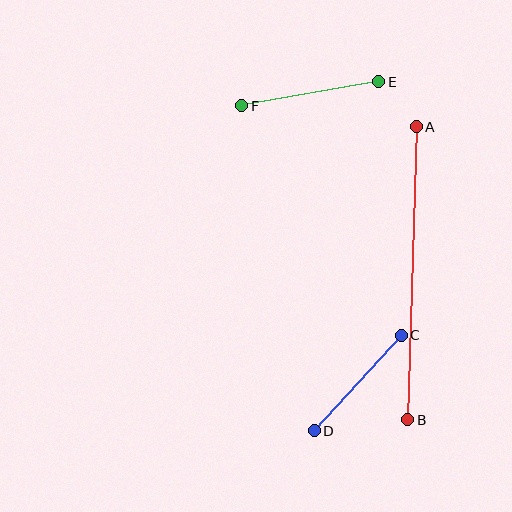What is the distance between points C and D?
The distance is approximately 129 pixels.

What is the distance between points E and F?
The distance is approximately 139 pixels.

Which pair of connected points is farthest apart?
Points A and B are farthest apart.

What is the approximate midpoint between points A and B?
The midpoint is at approximately (412, 273) pixels.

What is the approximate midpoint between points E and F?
The midpoint is at approximately (310, 94) pixels.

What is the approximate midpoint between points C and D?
The midpoint is at approximately (358, 383) pixels.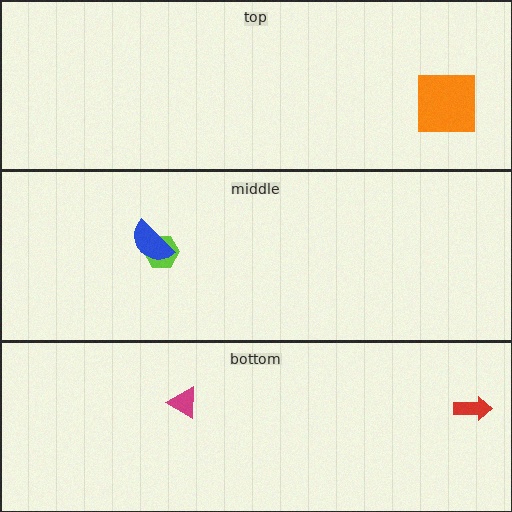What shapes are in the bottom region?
The red arrow, the magenta triangle.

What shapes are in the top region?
The orange square.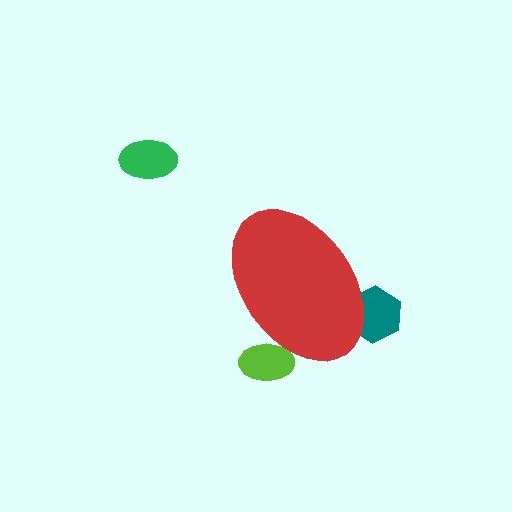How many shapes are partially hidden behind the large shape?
2 shapes are partially hidden.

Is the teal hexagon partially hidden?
Yes, the teal hexagon is partially hidden behind the red ellipse.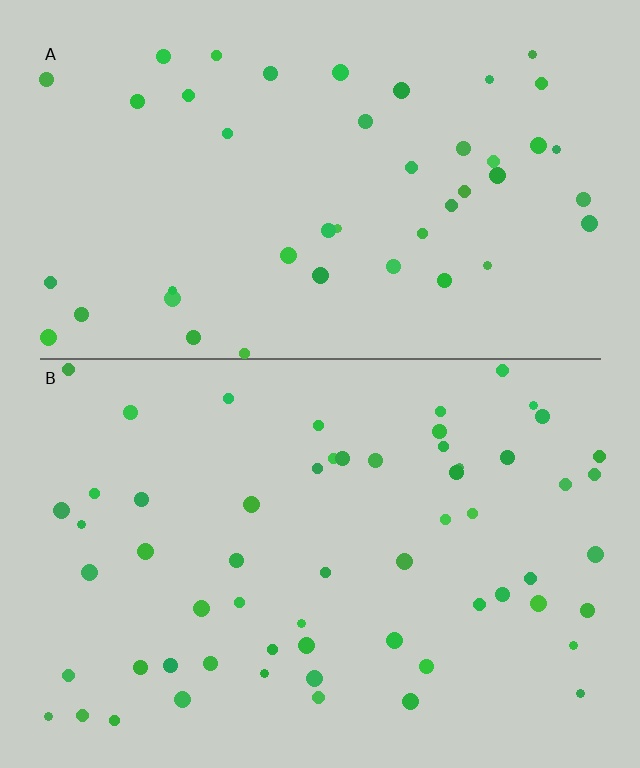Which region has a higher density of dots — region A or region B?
B (the bottom).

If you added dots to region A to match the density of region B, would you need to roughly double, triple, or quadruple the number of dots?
Approximately double.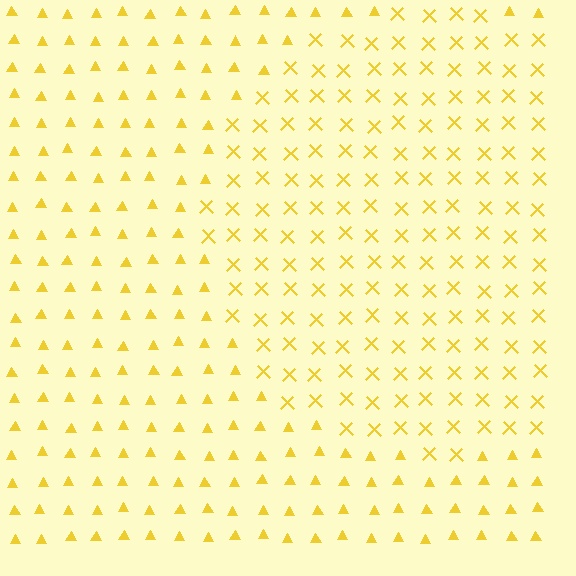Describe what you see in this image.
The image is filled with small yellow elements arranged in a uniform grid. A circle-shaped region contains X marks, while the surrounding area contains triangles. The boundary is defined purely by the change in element shape.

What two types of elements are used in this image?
The image uses X marks inside the circle region and triangles outside it.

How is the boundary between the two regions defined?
The boundary is defined by a change in element shape: X marks inside vs. triangles outside. All elements share the same color and spacing.